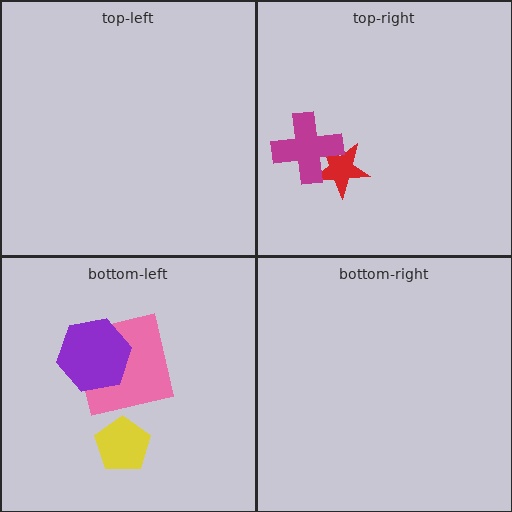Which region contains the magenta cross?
The top-right region.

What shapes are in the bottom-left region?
The yellow pentagon, the pink square, the purple hexagon.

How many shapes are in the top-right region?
2.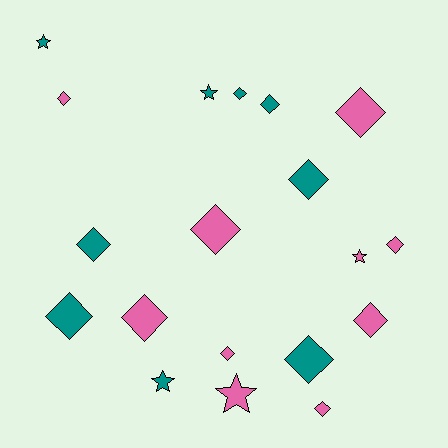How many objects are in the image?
There are 19 objects.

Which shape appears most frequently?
Diamond, with 14 objects.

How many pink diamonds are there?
There are 8 pink diamonds.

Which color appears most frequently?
Pink, with 10 objects.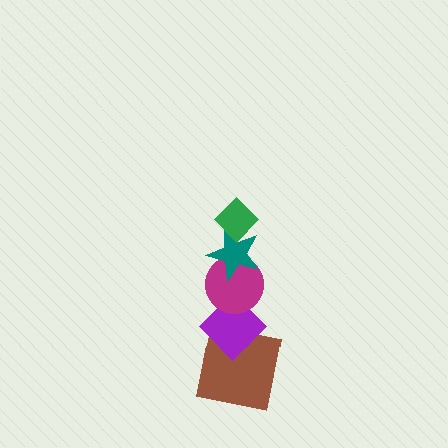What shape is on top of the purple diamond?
The magenta circle is on top of the purple diamond.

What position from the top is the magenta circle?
The magenta circle is 3rd from the top.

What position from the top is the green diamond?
The green diamond is 1st from the top.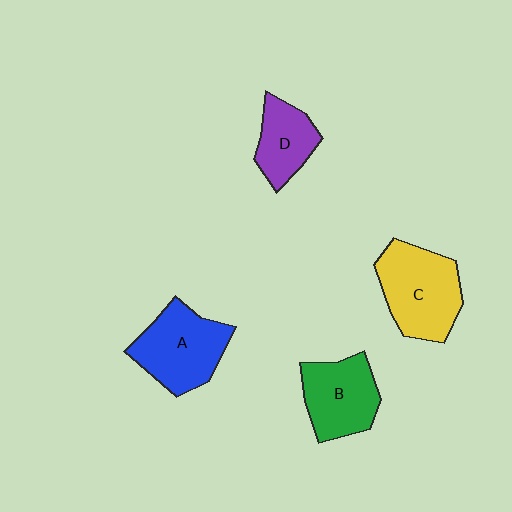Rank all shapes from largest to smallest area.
From largest to smallest: C (yellow), A (blue), B (green), D (purple).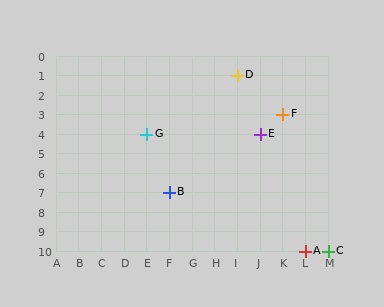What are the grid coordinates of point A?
Point A is at grid coordinates (L, 10).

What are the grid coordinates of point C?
Point C is at grid coordinates (M, 10).